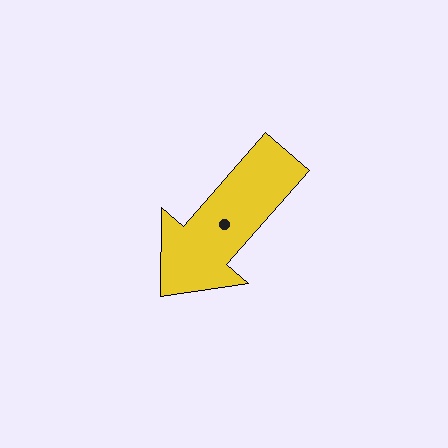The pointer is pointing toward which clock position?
Roughly 7 o'clock.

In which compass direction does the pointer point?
Southwest.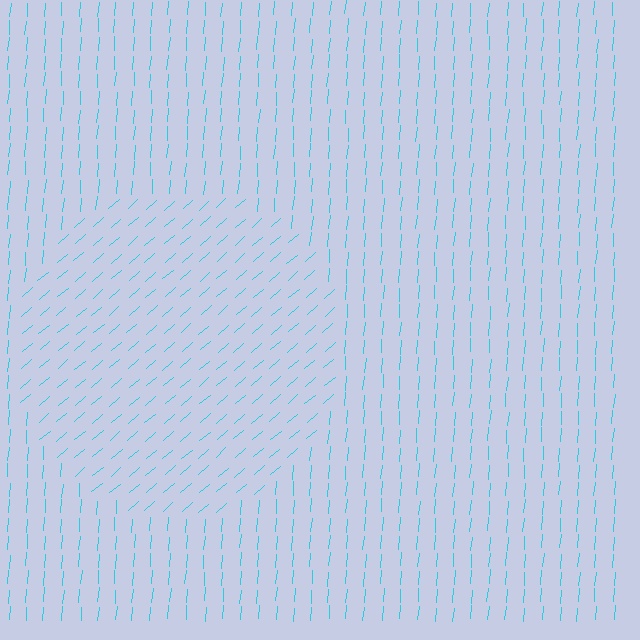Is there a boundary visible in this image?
Yes, there is a texture boundary formed by a change in line orientation.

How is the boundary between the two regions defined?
The boundary is defined purely by a change in line orientation (approximately 45 degrees difference). All lines are the same color and thickness.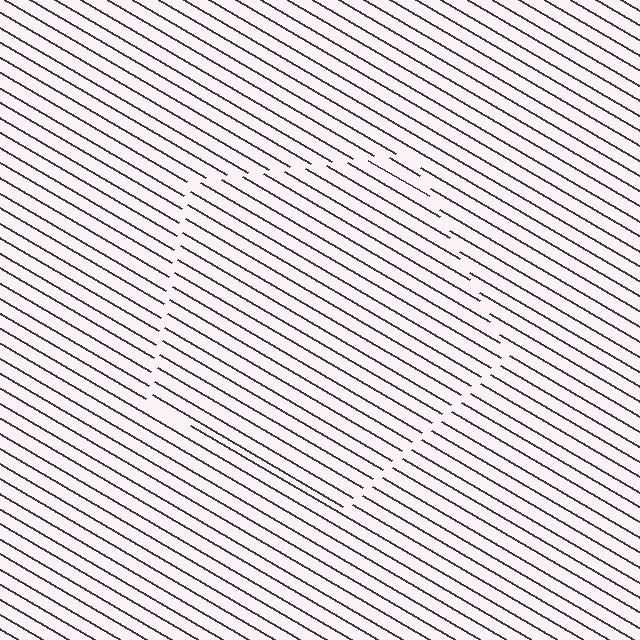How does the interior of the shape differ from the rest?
The interior of the shape contains the same grating, shifted by half a period — the contour is defined by the phase discontinuity where line-ends from the inner and outer gratings abut.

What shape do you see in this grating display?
An illusory pentagon. The interior of the shape contains the same grating, shifted by half a period — the contour is defined by the phase discontinuity where line-ends from the inner and outer gratings abut.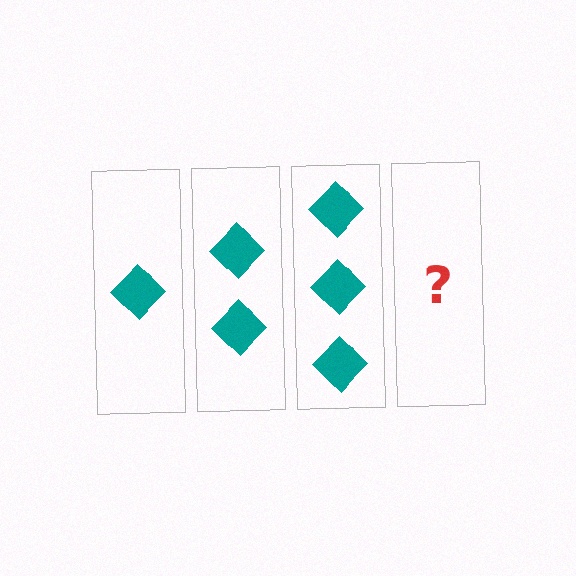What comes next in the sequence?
The next element should be 4 diamonds.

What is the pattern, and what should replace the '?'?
The pattern is that each step adds one more diamond. The '?' should be 4 diamonds.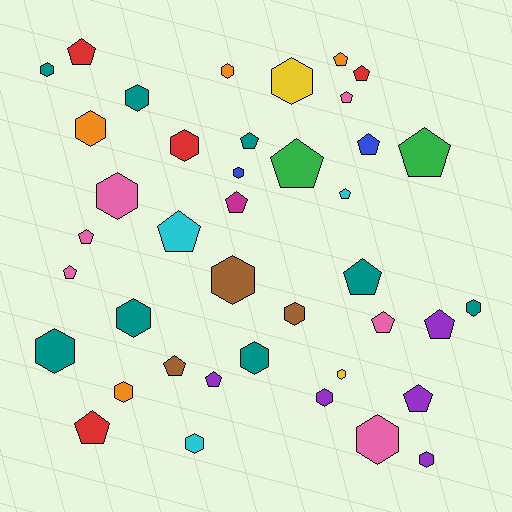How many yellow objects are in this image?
There are 2 yellow objects.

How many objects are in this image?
There are 40 objects.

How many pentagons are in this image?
There are 20 pentagons.